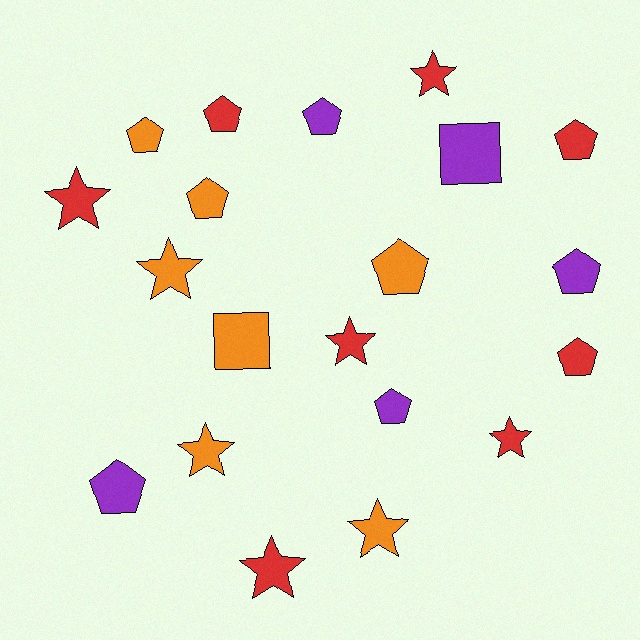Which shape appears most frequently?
Pentagon, with 10 objects.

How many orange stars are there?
There are 3 orange stars.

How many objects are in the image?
There are 20 objects.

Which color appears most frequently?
Red, with 8 objects.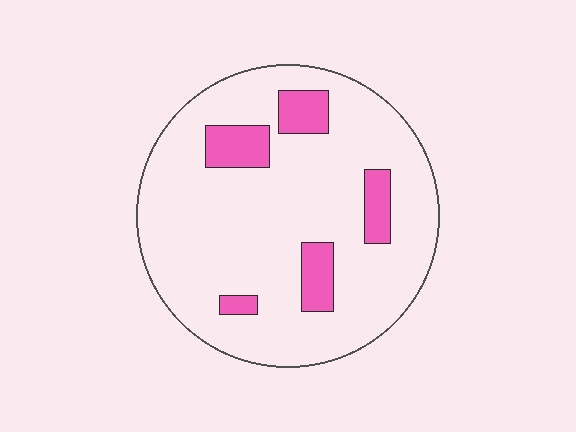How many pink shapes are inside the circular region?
5.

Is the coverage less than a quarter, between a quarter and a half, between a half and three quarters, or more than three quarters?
Less than a quarter.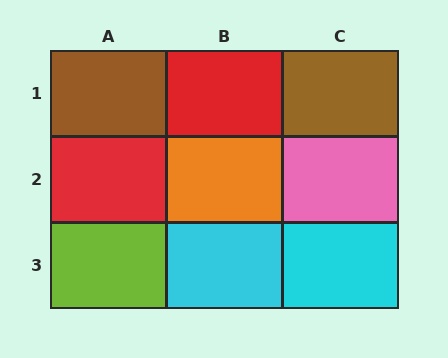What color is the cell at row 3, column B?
Cyan.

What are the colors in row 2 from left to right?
Red, orange, pink.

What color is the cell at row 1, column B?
Red.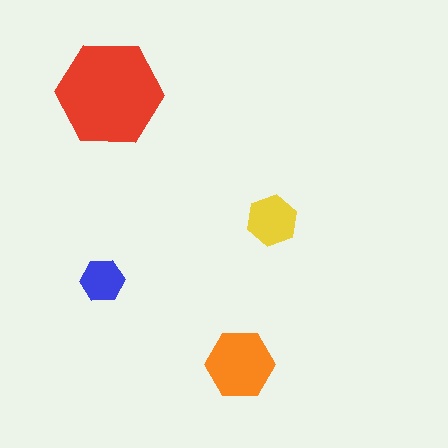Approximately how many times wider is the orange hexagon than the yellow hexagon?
About 1.5 times wider.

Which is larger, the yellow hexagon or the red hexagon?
The red one.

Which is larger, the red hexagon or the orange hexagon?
The red one.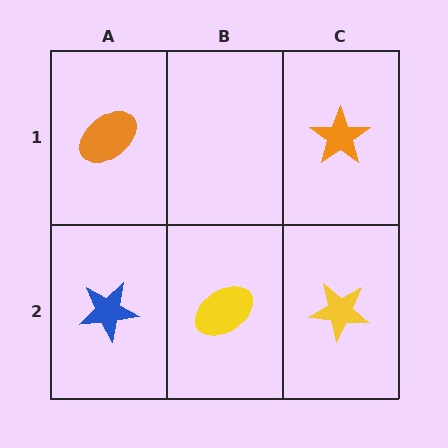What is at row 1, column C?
An orange star.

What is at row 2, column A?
A blue star.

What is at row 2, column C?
A yellow star.